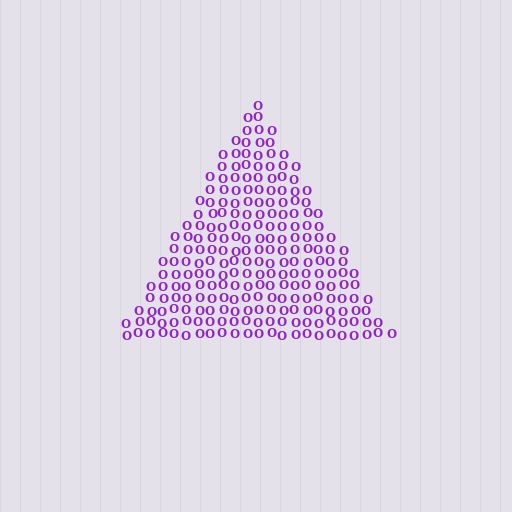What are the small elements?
The small elements are letter O's.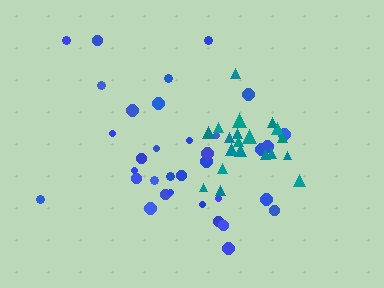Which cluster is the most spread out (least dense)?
Blue.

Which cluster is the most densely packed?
Teal.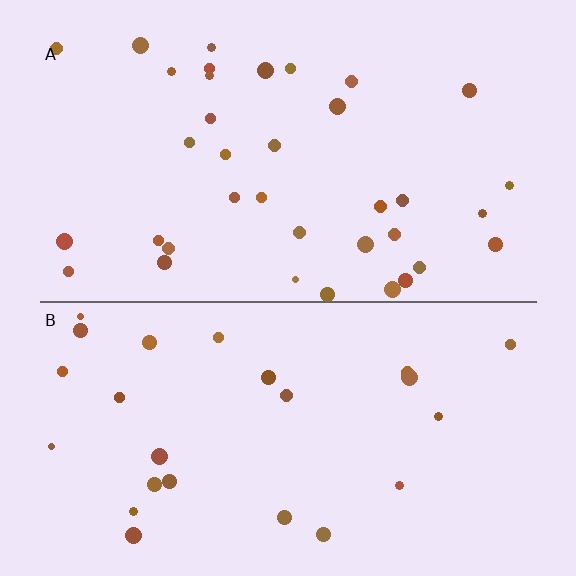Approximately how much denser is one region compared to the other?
Approximately 1.5× — region A over region B.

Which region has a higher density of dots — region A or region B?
A (the top).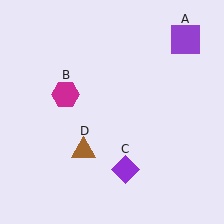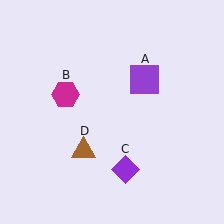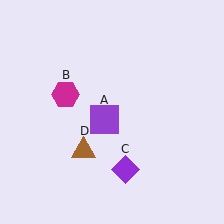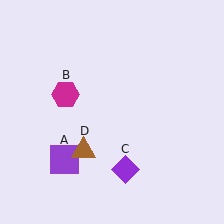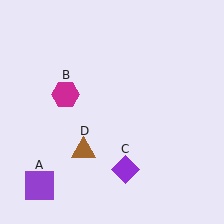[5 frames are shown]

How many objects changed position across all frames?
1 object changed position: purple square (object A).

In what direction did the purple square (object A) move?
The purple square (object A) moved down and to the left.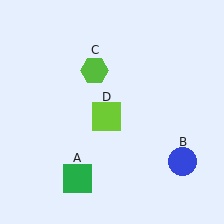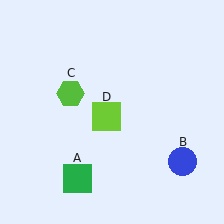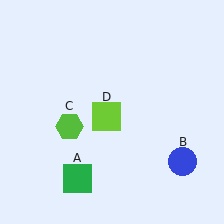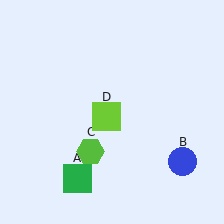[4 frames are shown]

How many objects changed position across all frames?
1 object changed position: lime hexagon (object C).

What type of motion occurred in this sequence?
The lime hexagon (object C) rotated counterclockwise around the center of the scene.